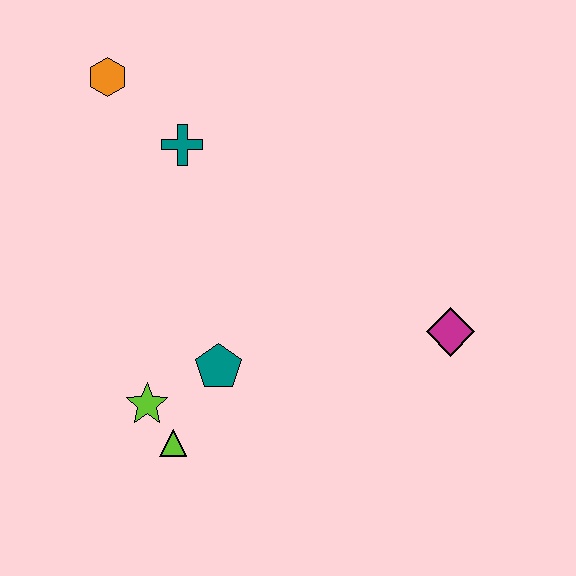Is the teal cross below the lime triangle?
No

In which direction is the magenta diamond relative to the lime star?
The magenta diamond is to the right of the lime star.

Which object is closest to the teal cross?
The orange hexagon is closest to the teal cross.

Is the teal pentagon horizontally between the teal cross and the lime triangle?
No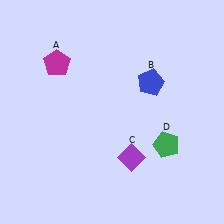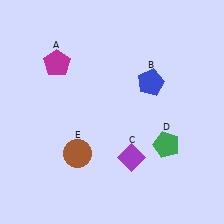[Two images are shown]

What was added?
A brown circle (E) was added in Image 2.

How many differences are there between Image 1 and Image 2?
There is 1 difference between the two images.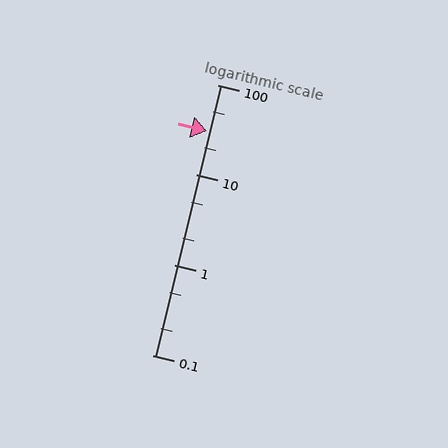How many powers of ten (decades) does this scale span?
The scale spans 3 decades, from 0.1 to 100.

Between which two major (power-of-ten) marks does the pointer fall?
The pointer is between 10 and 100.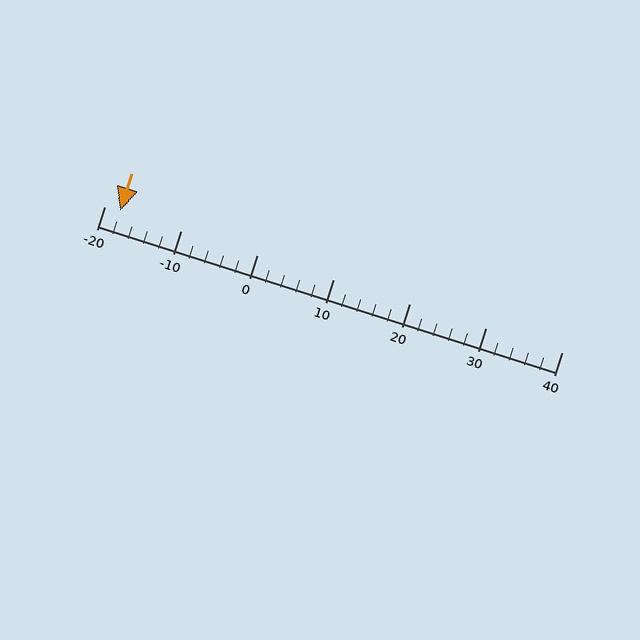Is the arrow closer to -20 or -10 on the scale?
The arrow is closer to -20.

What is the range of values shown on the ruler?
The ruler shows values from -20 to 40.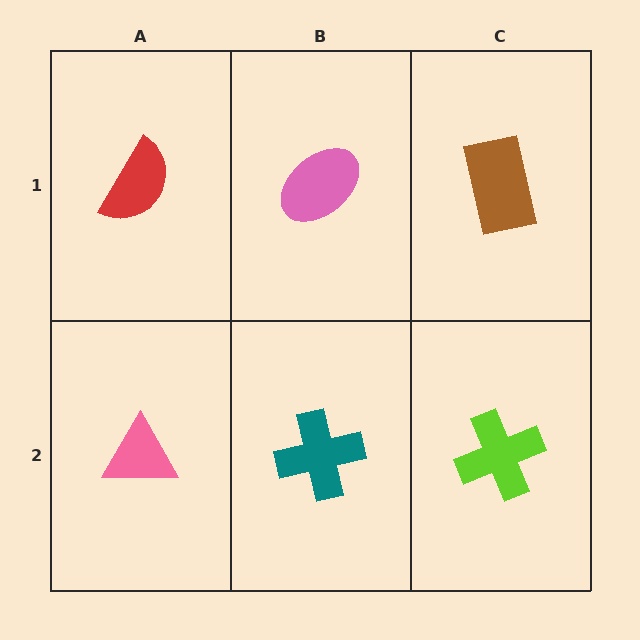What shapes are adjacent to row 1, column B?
A teal cross (row 2, column B), a red semicircle (row 1, column A), a brown rectangle (row 1, column C).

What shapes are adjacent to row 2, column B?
A pink ellipse (row 1, column B), a pink triangle (row 2, column A), a lime cross (row 2, column C).